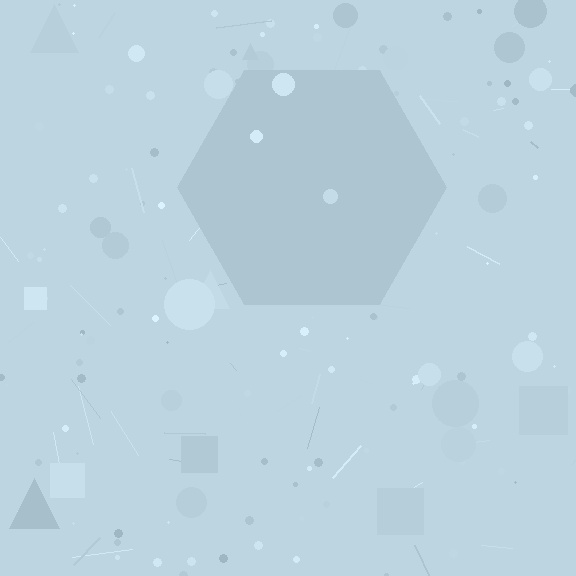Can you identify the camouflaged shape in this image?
The camouflaged shape is a hexagon.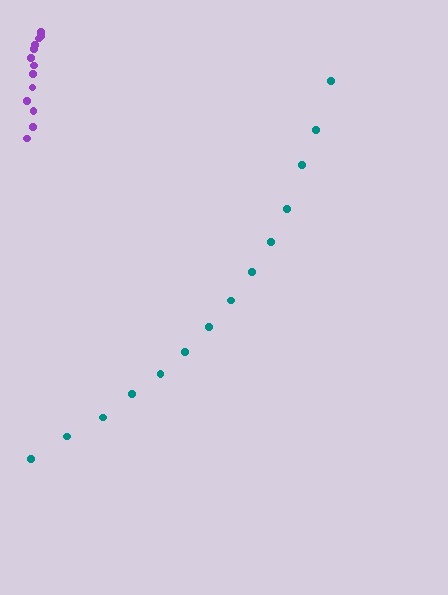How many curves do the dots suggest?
There are 2 distinct paths.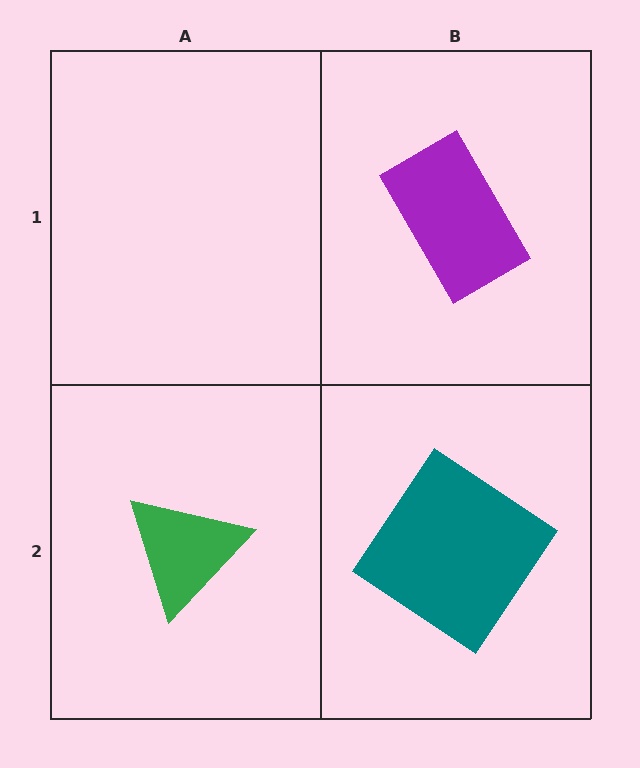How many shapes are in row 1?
1 shape.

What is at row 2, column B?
A teal diamond.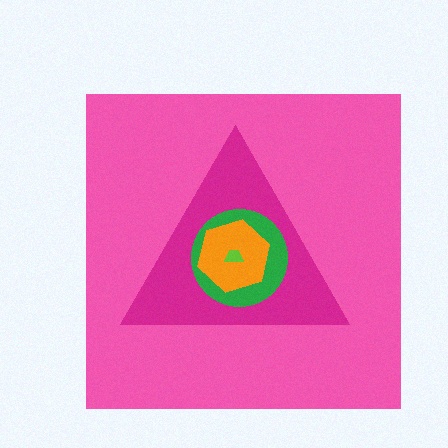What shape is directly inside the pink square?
The magenta triangle.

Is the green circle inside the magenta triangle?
Yes.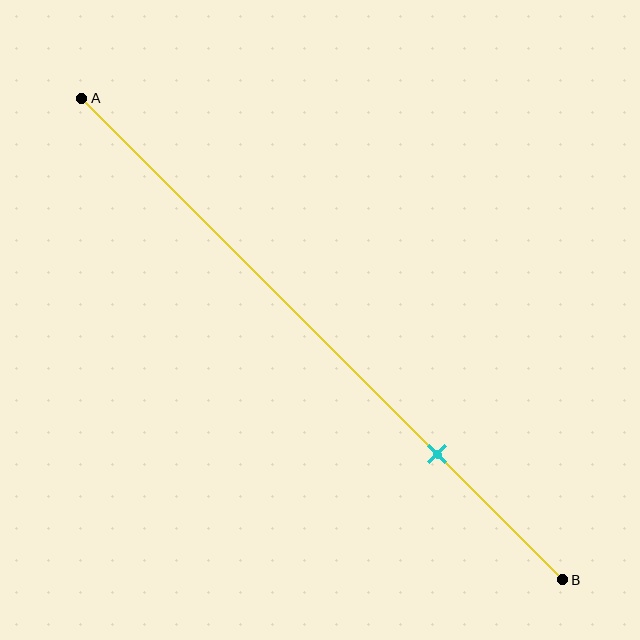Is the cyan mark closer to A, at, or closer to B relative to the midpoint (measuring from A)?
The cyan mark is closer to point B than the midpoint of segment AB.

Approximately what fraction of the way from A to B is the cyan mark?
The cyan mark is approximately 75% of the way from A to B.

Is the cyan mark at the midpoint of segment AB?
No, the mark is at about 75% from A, not at the 50% midpoint.